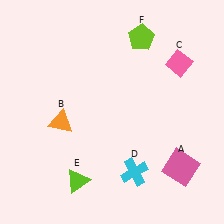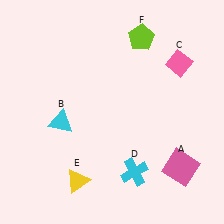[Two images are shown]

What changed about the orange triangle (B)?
In Image 1, B is orange. In Image 2, it changed to cyan.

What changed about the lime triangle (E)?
In Image 1, E is lime. In Image 2, it changed to yellow.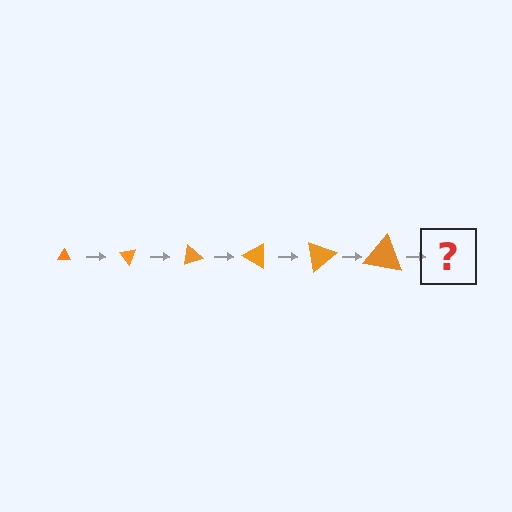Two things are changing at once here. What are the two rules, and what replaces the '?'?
The two rules are that the triangle grows larger each step and it rotates 50 degrees each step. The '?' should be a triangle, larger than the previous one and rotated 300 degrees from the start.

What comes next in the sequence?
The next element should be a triangle, larger than the previous one and rotated 300 degrees from the start.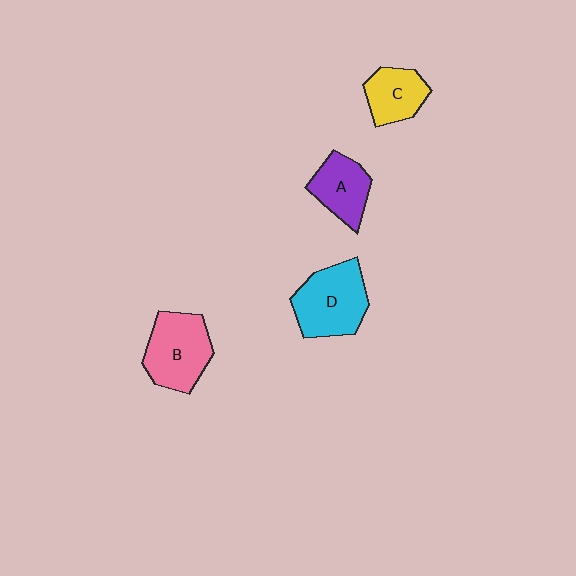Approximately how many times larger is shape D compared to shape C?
Approximately 1.6 times.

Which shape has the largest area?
Shape D (cyan).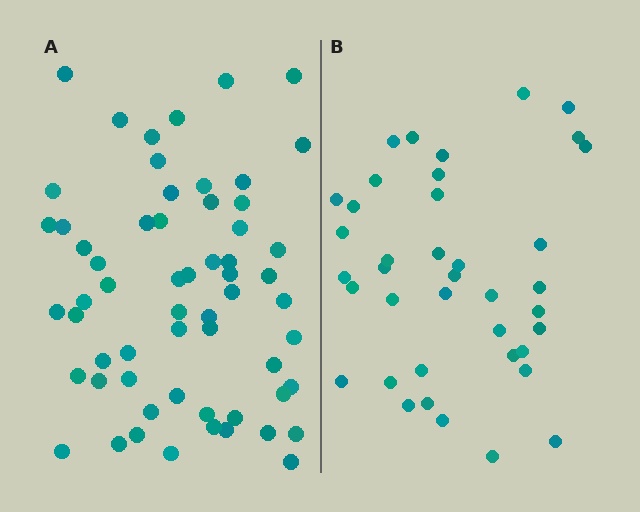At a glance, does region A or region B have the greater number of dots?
Region A (the left region) has more dots.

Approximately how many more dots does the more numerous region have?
Region A has approximately 20 more dots than region B.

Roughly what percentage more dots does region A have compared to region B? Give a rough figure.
About 55% more.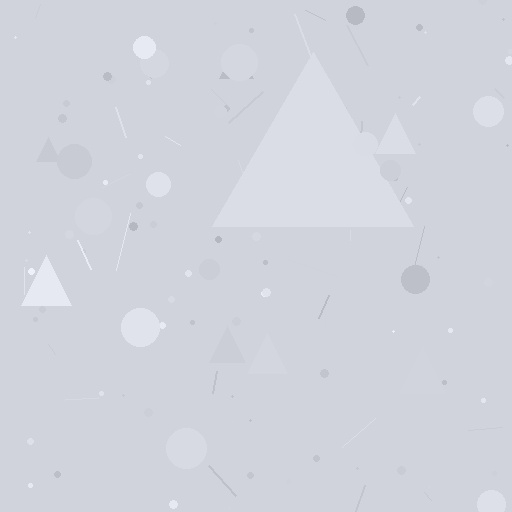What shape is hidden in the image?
A triangle is hidden in the image.